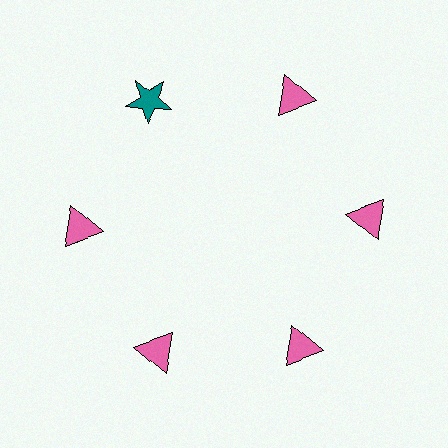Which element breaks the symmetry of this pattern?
The teal star at roughly the 11 o'clock position breaks the symmetry. All other shapes are pink triangles.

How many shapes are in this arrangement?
There are 6 shapes arranged in a ring pattern.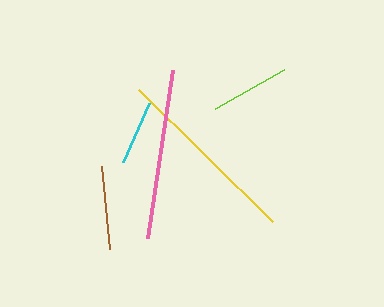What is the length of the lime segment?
The lime segment is approximately 79 pixels long.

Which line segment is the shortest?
The cyan line is the shortest at approximately 64 pixels.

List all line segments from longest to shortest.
From longest to shortest: yellow, pink, brown, lime, cyan.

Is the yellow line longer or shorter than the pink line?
The yellow line is longer than the pink line.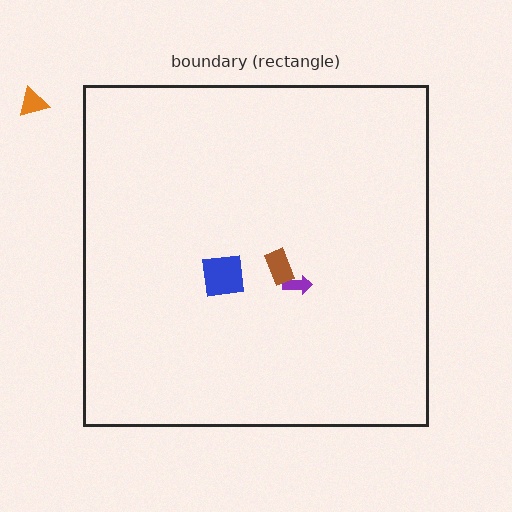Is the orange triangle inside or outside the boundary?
Outside.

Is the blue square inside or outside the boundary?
Inside.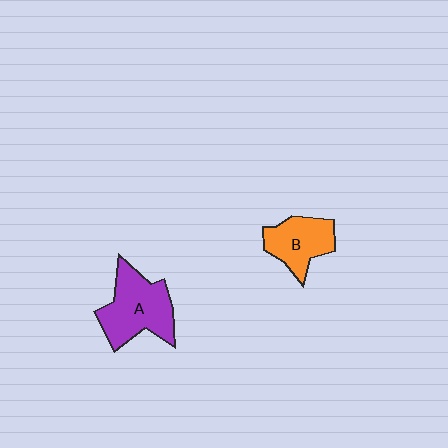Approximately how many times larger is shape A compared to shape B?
Approximately 1.4 times.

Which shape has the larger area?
Shape A (purple).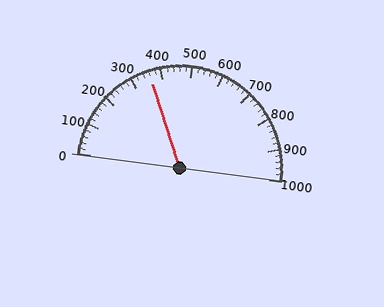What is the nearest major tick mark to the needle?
The nearest major tick mark is 400.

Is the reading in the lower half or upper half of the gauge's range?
The reading is in the lower half of the range (0 to 1000).